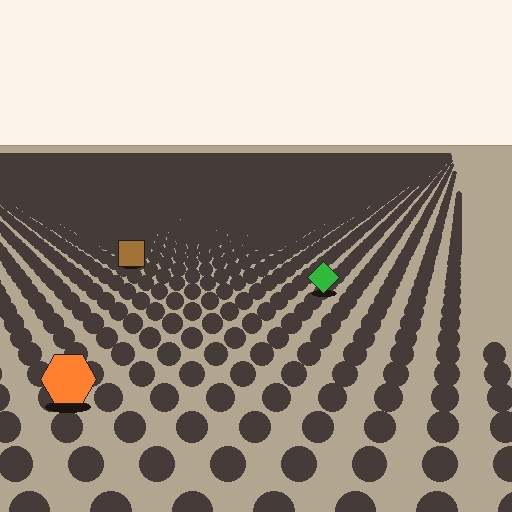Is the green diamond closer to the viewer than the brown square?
Yes. The green diamond is closer — you can tell from the texture gradient: the ground texture is coarser near it.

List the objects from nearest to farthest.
From nearest to farthest: the orange hexagon, the green diamond, the brown square.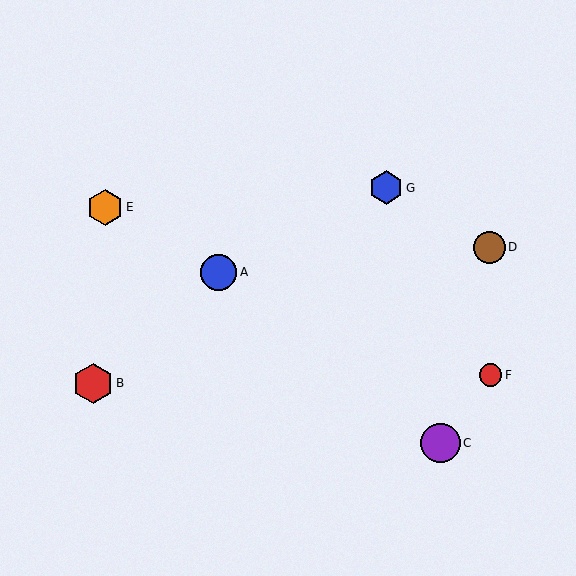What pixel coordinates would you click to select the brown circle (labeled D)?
Click at (489, 247) to select the brown circle D.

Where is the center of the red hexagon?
The center of the red hexagon is at (93, 383).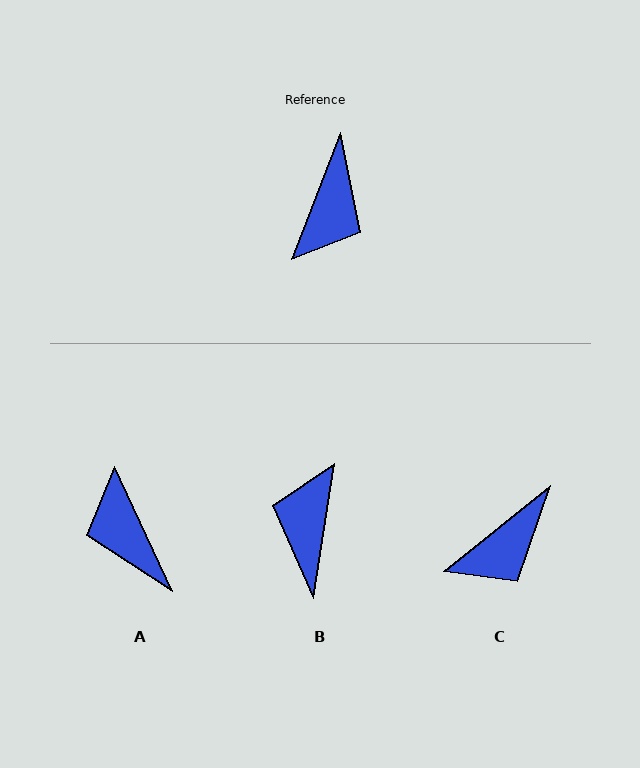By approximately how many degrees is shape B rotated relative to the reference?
Approximately 168 degrees clockwise.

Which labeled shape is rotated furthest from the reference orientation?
B, about 168 degrees away.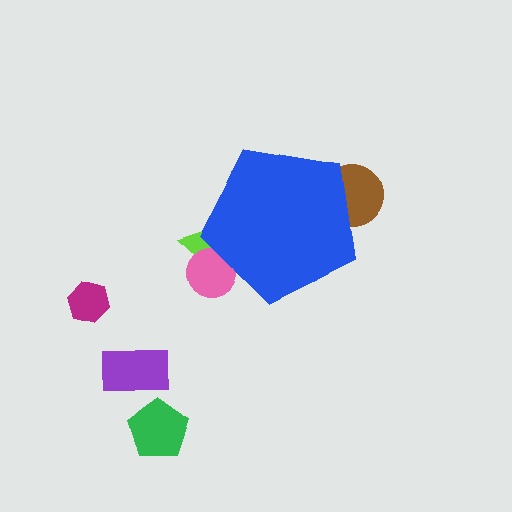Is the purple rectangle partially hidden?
No, the purple rectangle is fully visible.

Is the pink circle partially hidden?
Yes, the pink circle is partially hidden behind the blue pentagon.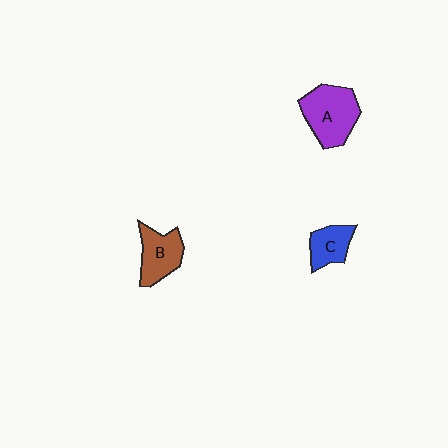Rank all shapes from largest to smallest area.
From largest to smallest: A (purple), B (brown), C (blue).